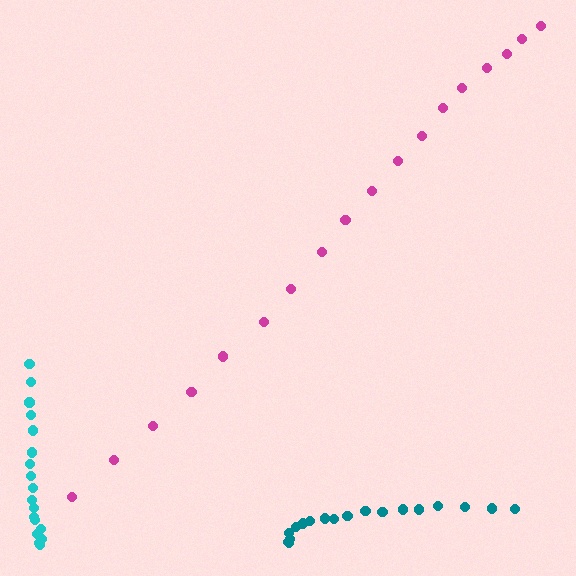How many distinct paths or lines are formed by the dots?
There are 3 distinct paths.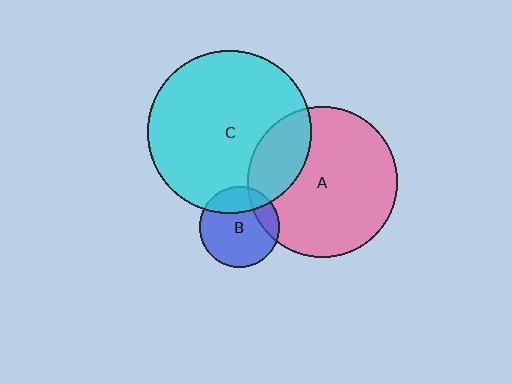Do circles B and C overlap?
Yes.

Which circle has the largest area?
Circle C (cyan).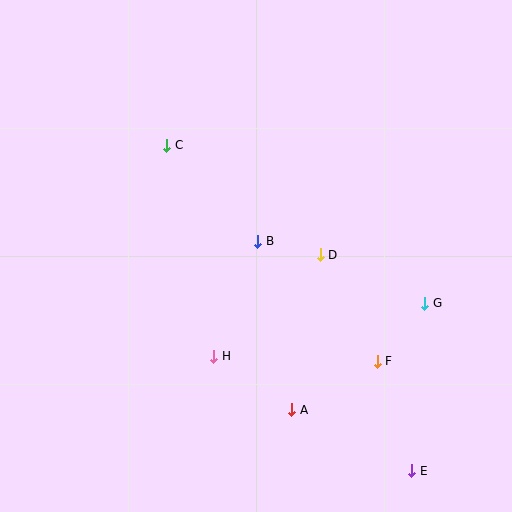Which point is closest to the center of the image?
Point B at (258, 241) is closest to the center.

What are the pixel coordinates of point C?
Point C is at (167, 145).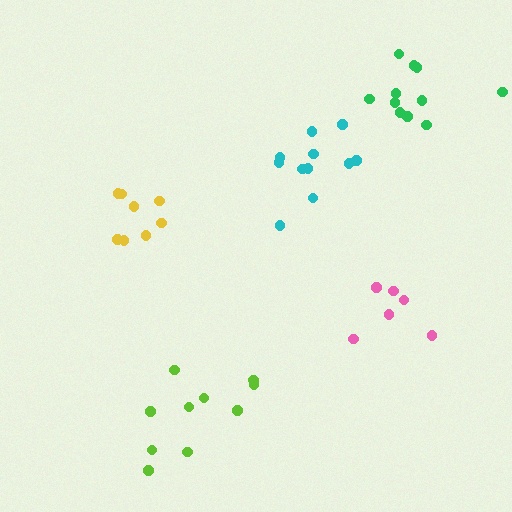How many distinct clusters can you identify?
There are 5 distinct clusters.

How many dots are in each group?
Group 1: 11 dots, Group 2: 10 dots, Group 3: 11 dots, Group 4: 8 dots, Group 5: 6 dots (46 total).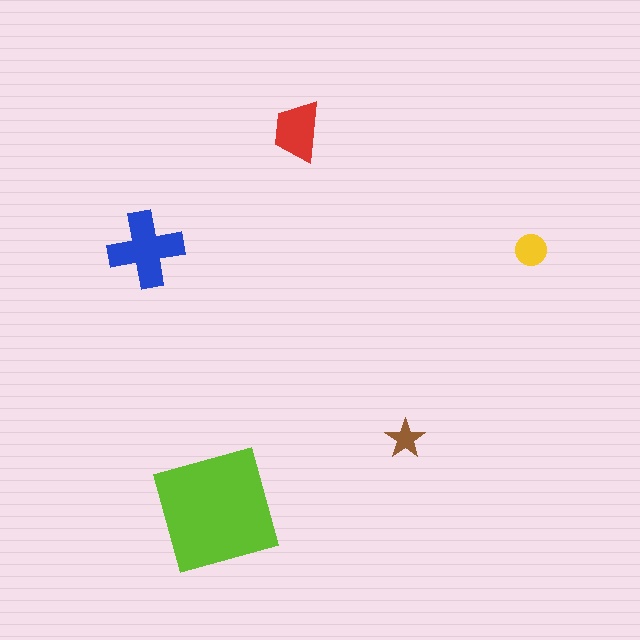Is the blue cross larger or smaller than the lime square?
Smaller.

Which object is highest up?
The red trapezoid is topmost.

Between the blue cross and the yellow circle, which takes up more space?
The blue cross.